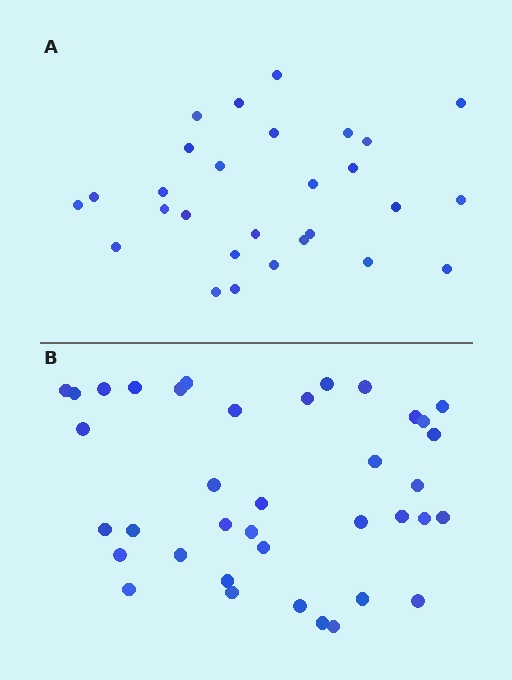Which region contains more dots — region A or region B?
Region B (the bottom region) has more dots.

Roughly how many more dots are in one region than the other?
Region B has roughly 10 or so more dots than region A.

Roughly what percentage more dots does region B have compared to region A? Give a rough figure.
About 35% more.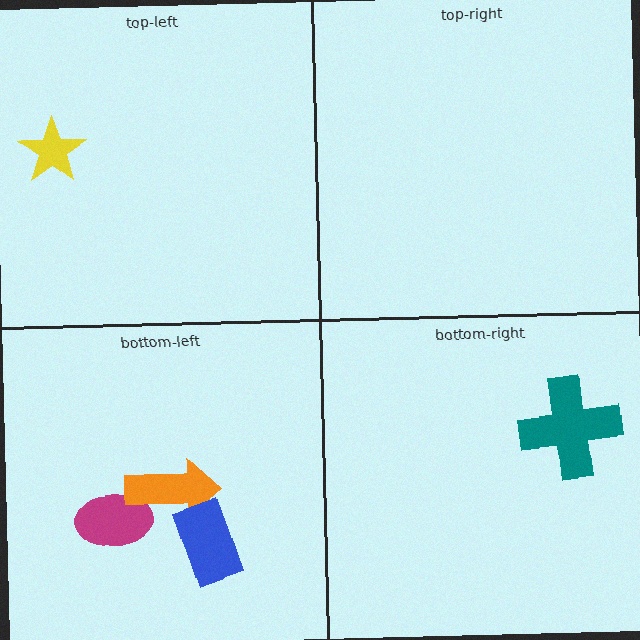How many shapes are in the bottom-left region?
3.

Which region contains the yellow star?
The top-left region.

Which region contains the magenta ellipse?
The bottom-left region.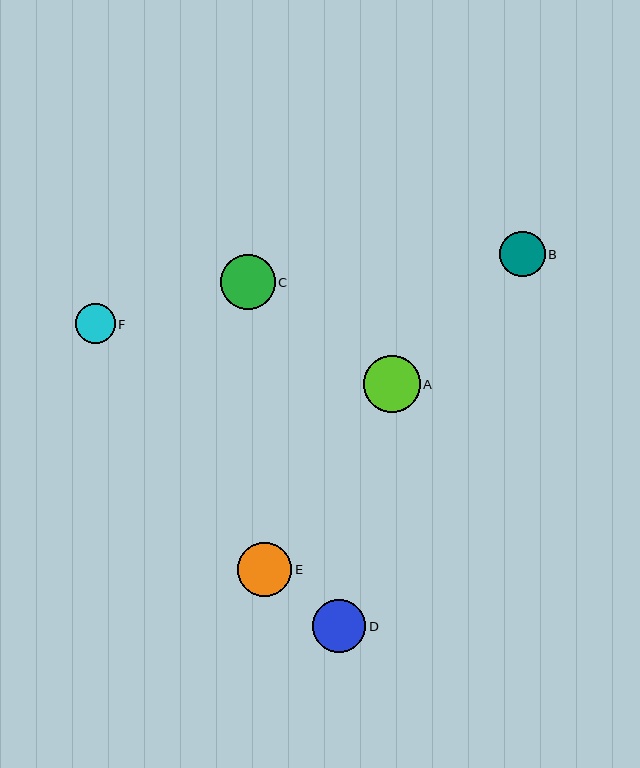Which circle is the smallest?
Circle F is the smallest with a size of approximately 39 pixels.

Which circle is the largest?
Circle A is the largest with a size of approximately 56 pixels.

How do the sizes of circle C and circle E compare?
Circle C and circle E are approximately the same size.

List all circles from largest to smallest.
From largest to smallest: A, C, E, D, B, F.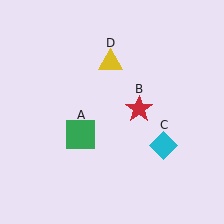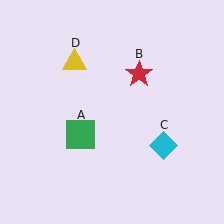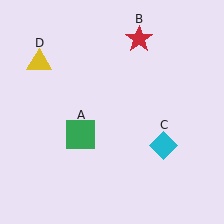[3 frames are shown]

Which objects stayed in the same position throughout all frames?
Green square (object A) and cyan diamond (object C) remained stationary.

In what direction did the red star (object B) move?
The red star (object B) moved up.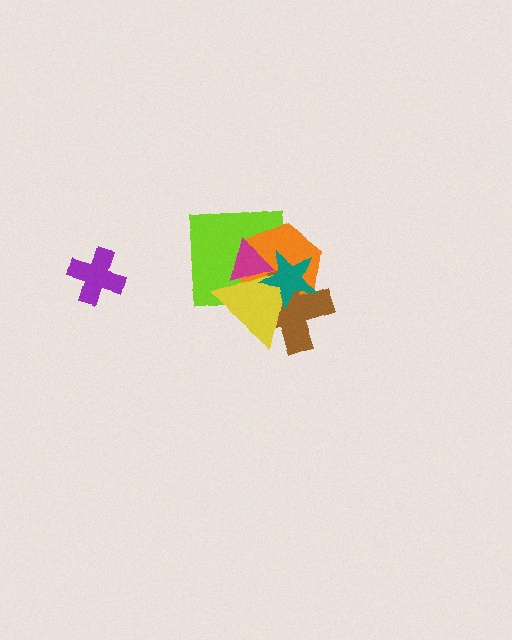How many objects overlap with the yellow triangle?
5 objects overlap with the yellow triangle.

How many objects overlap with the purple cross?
0 objects overlap with the purple cross.